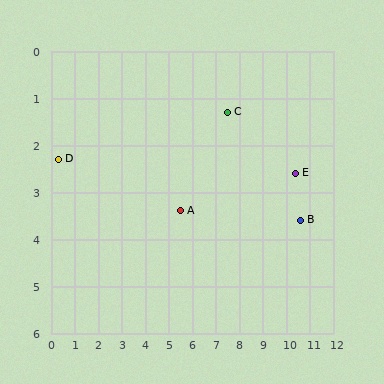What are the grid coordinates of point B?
Point B is at approximately (10.6, 3.6).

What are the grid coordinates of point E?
Point E is at approximately (10.4, 2.6).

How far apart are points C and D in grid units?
Points C and D are about 7.3 grid units apart.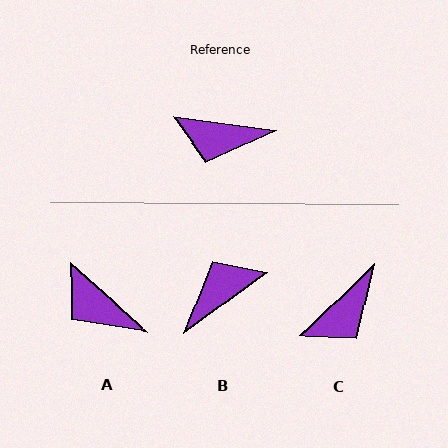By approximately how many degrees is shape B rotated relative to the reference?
Approximately 136 degrees clockwise.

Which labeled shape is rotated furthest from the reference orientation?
B, about 136 degrees away.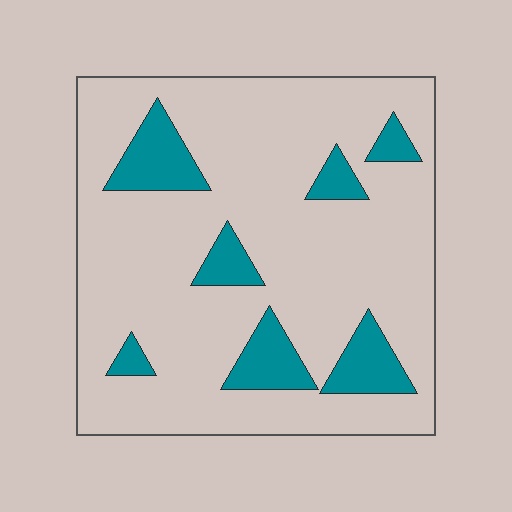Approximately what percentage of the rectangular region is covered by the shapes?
Approximately 15%.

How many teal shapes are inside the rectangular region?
7.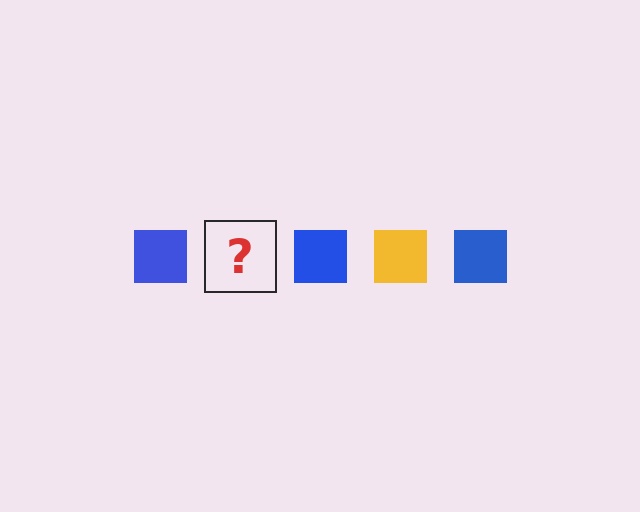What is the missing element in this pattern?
The missing element is a yellow square.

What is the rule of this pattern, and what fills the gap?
The rule is that the pattern cycles through blue, yellow squares. The gap should be filled with a yellow square.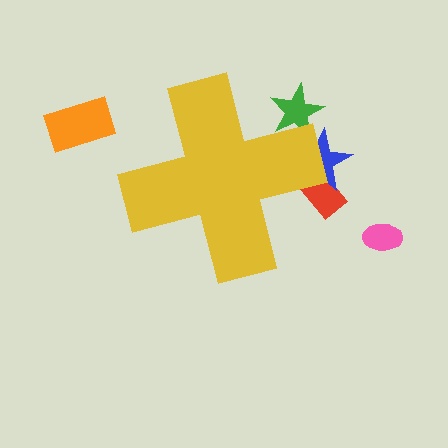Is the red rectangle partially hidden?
Yes, the red rectangle is partially hidden behind the yellow cross.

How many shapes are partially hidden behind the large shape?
3 shapes are partially hidden.